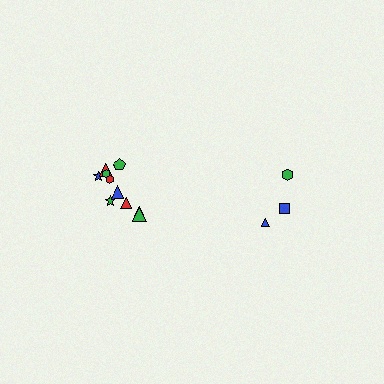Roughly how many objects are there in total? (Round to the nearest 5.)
Roughly 15 objects in total.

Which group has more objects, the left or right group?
The left group.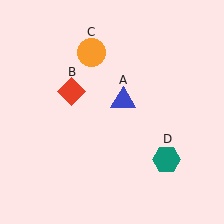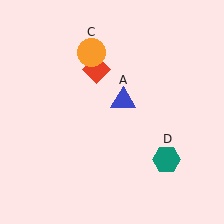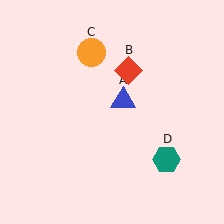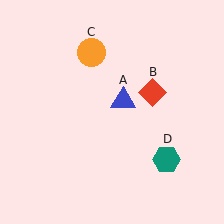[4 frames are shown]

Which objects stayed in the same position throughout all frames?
Blue triangle (object A) and orange circle (object C) and teal hexagon (object D) remained stationary.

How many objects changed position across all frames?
1 object changed position: red diamond (object B).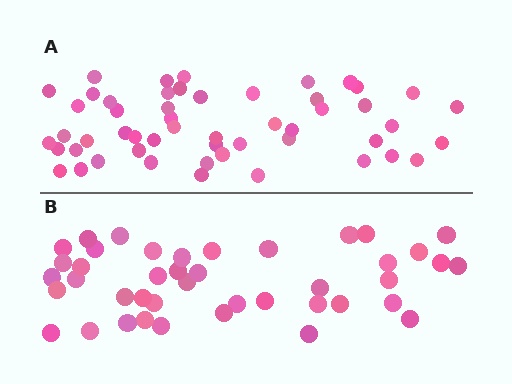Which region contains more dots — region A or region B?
Region A (the top region) has more dots.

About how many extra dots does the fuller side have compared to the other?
Region A has roughly 10 or so more dots than region B.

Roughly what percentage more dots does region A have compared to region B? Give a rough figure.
About 25% more.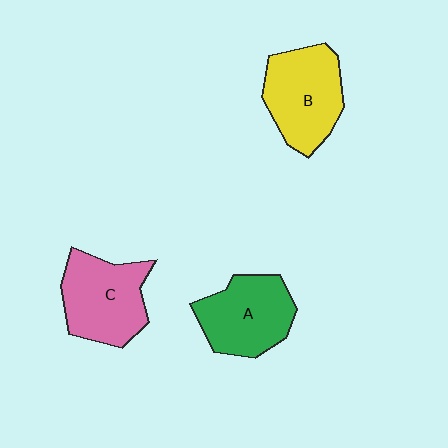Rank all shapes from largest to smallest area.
From largest to smallest: B (yellow), C (pink), A (green).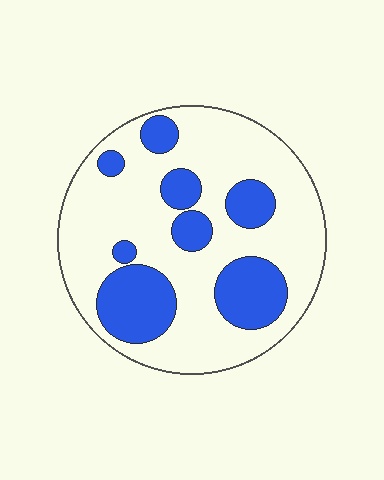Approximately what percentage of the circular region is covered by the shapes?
Approximately 30%.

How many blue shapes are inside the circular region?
8.